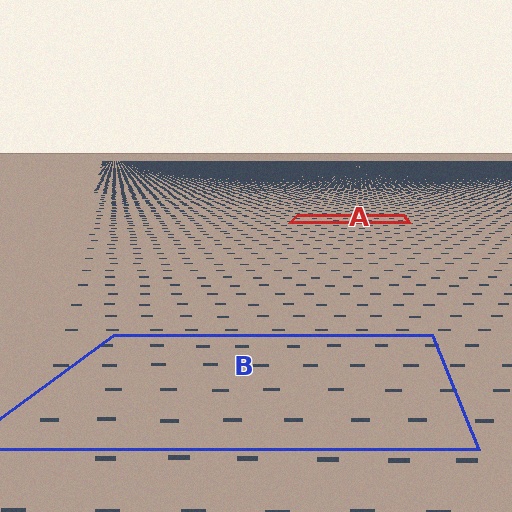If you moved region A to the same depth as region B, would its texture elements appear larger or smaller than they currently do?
They would appear larger. At a closer depth, the same texture elements are projected at a bigger on-screen size.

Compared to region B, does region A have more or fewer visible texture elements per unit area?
Region A has more texture elements per unit area — they are packed more densely because it is farther away.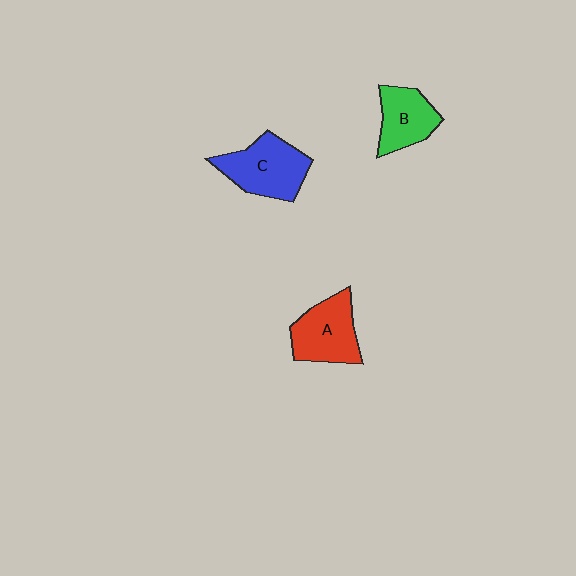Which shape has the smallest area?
Shape B (green).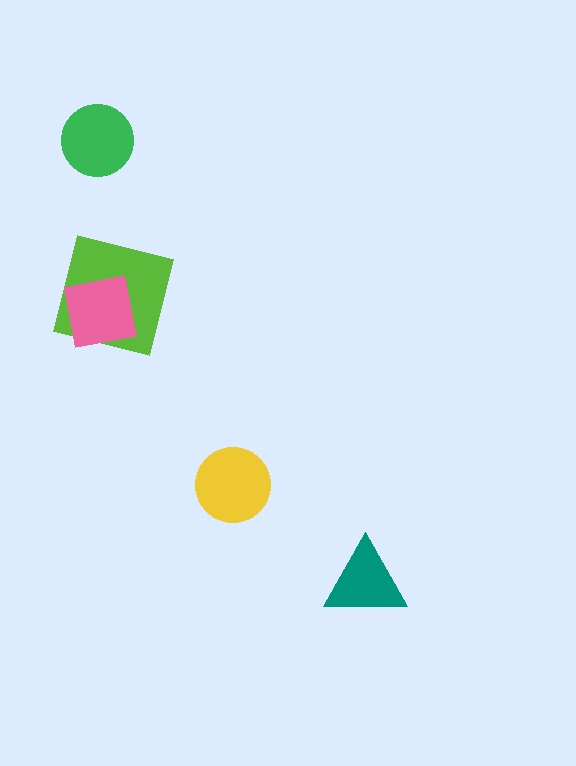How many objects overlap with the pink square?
1 object overlaps with the pink square.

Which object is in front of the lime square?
The pink square is in front of the lime square.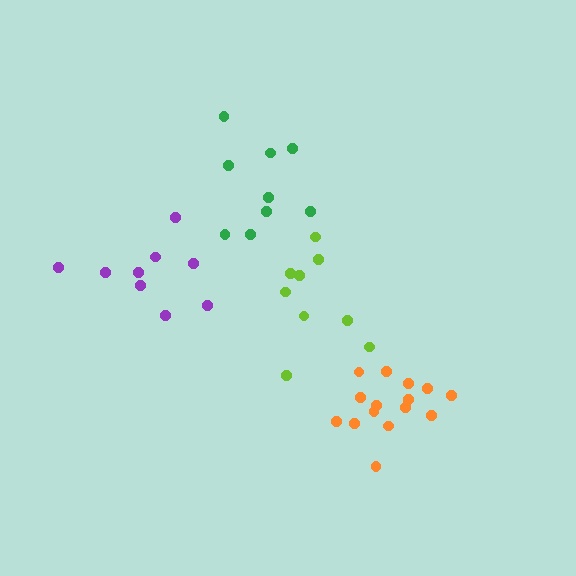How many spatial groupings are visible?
There are 4 spatial groupings.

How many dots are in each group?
Group 1: 9 dots, Group 2: 15 dots, Group 3: 9 dots, Group 4: 9 dots (42 total).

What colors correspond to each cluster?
The clusters are colored: green, orange, purple, lime.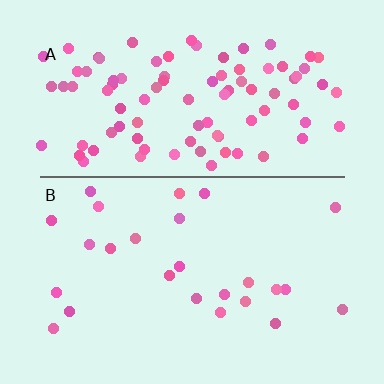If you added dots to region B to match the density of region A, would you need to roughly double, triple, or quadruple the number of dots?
Approximately quadruple.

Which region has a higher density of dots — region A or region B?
A (the top).